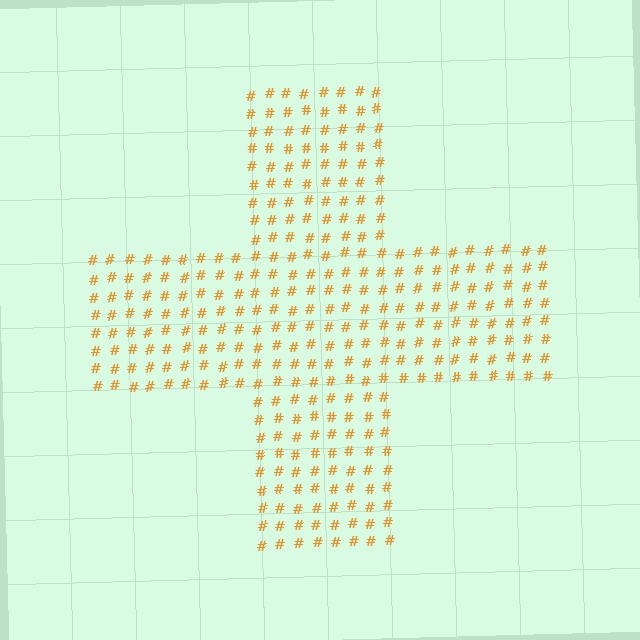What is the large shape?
The large shape is a cross.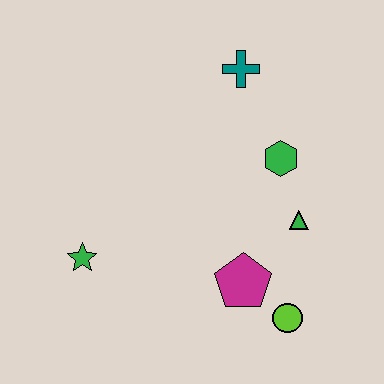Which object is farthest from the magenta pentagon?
The teal cross is farthest from the magenta pentagon.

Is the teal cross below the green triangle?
No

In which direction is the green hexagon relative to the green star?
The green hexagon is to the right of the green star.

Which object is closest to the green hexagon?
The green triangle is closest to the green hexagon.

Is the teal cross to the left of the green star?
No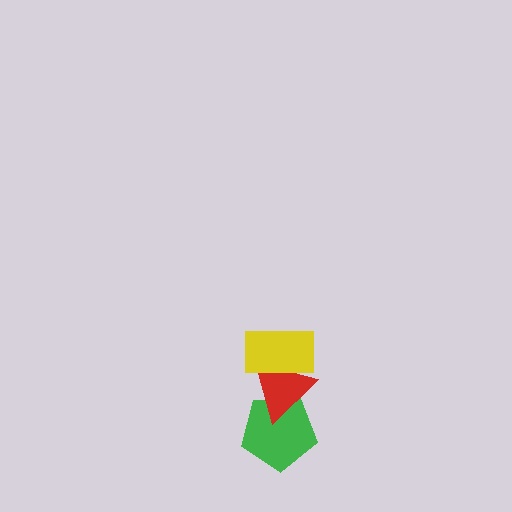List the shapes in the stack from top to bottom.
From top to bottom: the yellow rectangle, the red triangle, the green pentagon.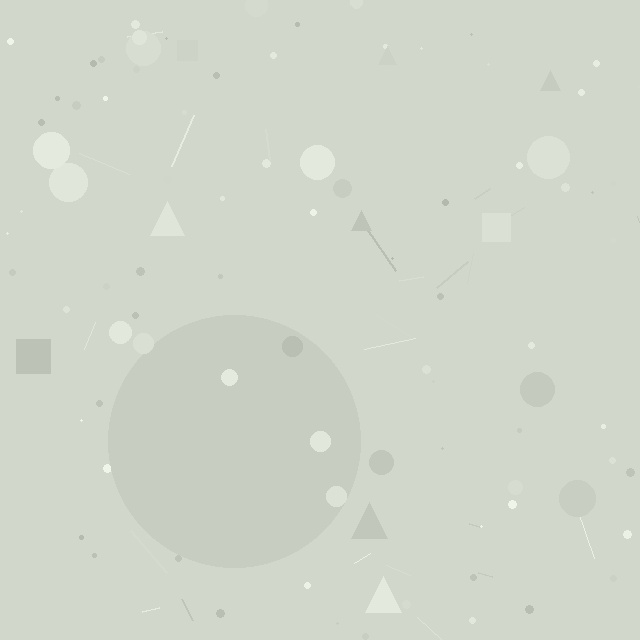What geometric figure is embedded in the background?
A circle is embedded in the background.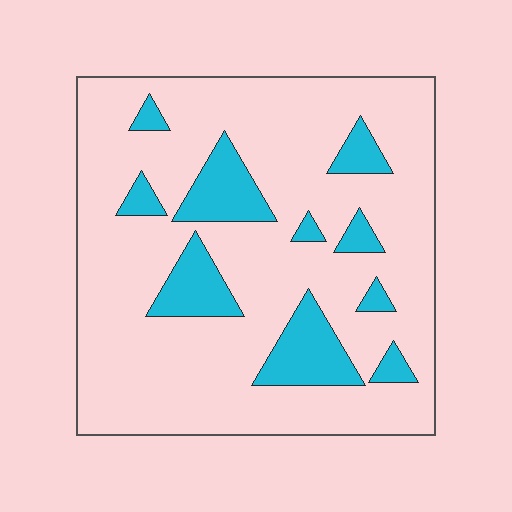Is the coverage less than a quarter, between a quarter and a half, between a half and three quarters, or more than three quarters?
Less than a quarter.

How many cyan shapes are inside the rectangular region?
10.